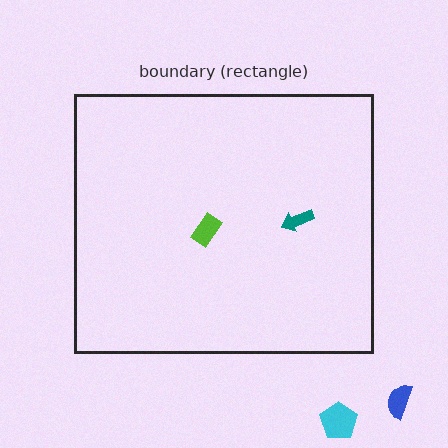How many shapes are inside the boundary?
2 inside, 2 outside.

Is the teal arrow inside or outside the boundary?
Inside.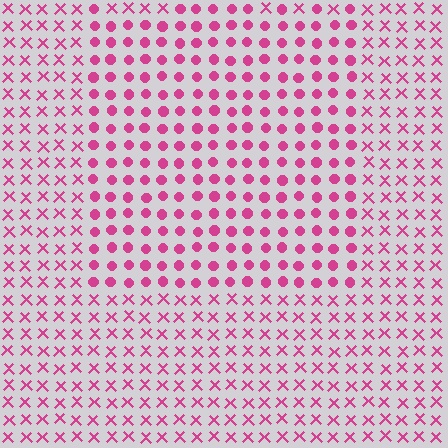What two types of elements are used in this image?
The image uses circles inside the rectangle region and X marks outside it.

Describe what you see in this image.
The image is filled with small magenta elements arranged in a uniform grid. A rectangle-shaped region contains circles, while the surrounding area contains X marks. The boundary is defined purely by the change in element shape.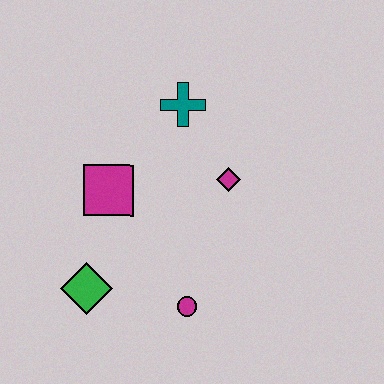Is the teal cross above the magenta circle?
Yes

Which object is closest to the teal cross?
The magenta diamond is closest to the teal cross.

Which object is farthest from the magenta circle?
The teal cross is farthest from the magenta circle.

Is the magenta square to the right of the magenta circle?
No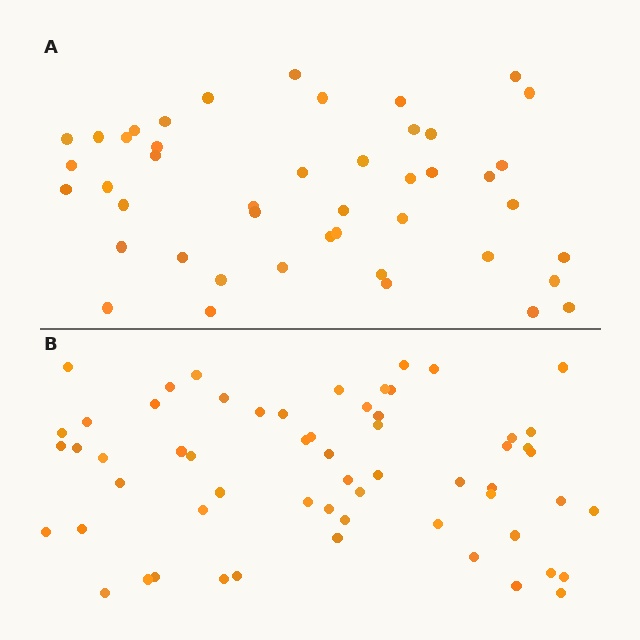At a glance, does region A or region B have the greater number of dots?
Region B (the bottom region) has more dots.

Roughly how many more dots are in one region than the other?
Region B has approximately 15 more dots than region A.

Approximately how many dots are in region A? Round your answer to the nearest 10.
About 40 dots. (The exact count is 45, which rounds to 40.)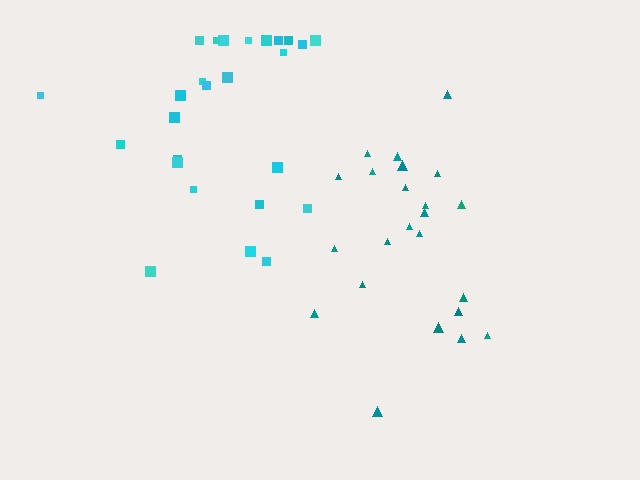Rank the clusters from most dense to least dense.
teal, cyan.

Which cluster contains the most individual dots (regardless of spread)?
Cyan (26).